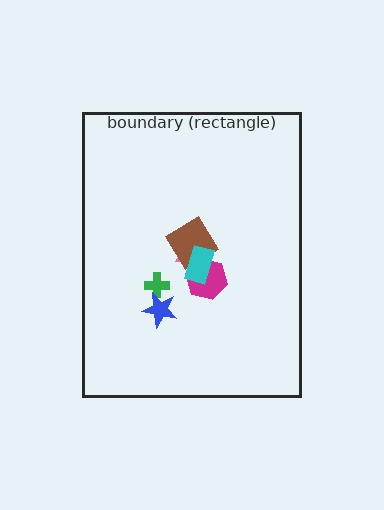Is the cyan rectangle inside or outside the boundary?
Inside.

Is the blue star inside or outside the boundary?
Inside.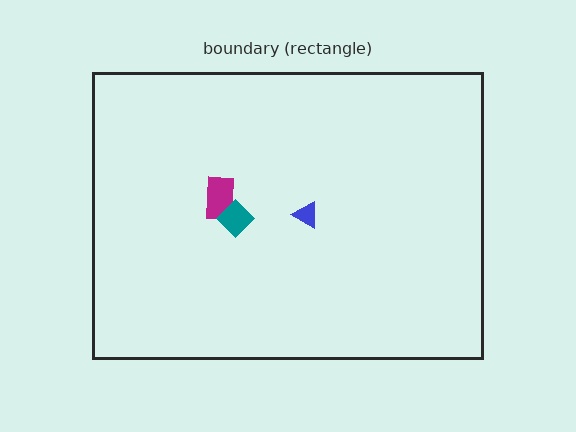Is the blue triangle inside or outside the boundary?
Inside.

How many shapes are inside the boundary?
3 inside, 0 outside.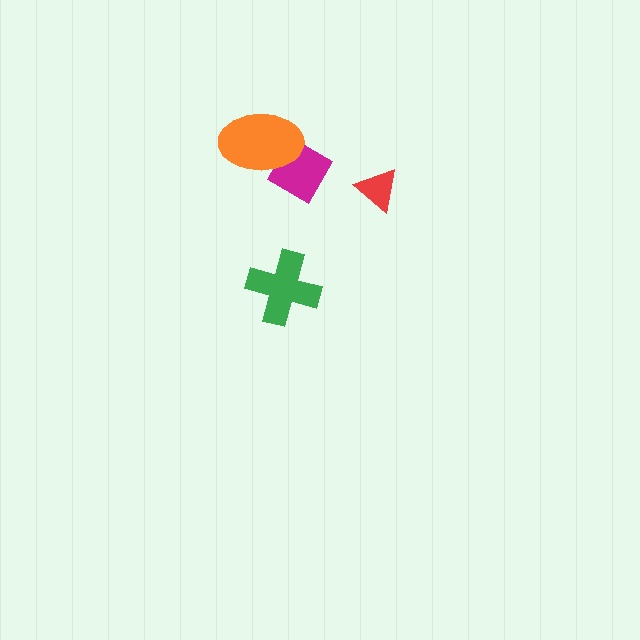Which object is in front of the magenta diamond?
The orange ellipse is in front of the magenta diamond.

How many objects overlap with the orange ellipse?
1 object overlaps with the orange ellipse.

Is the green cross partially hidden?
No, no other shape covers it.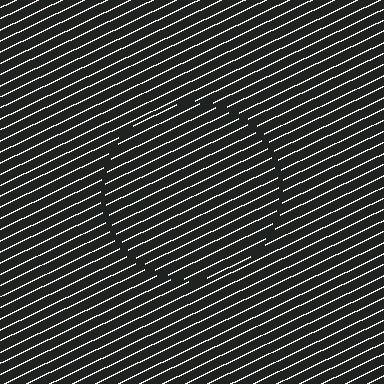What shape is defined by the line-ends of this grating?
An illusory circle. The interior of the shape contains the same grating, shifted by half a period — the contour is defined by the phase discontinuity where line-ends from the inner and outer gratings abut.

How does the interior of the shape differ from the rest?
The interior of the shape contains the same grating, shifted by half a period — the contour is defined by the phase discontinuity where line-ends from the inner and outer gratings abut.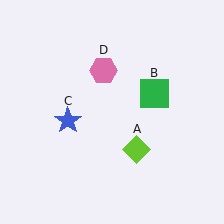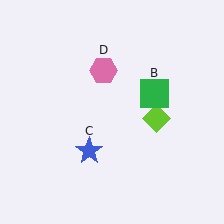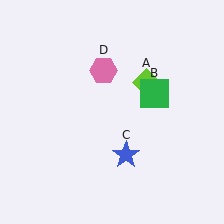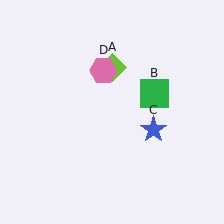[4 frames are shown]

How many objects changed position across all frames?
2 objects changed position: lime diamond (object A), blue star (object C).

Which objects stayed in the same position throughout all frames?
Green square (object B) and pink hexagon (object D) remained stationary.